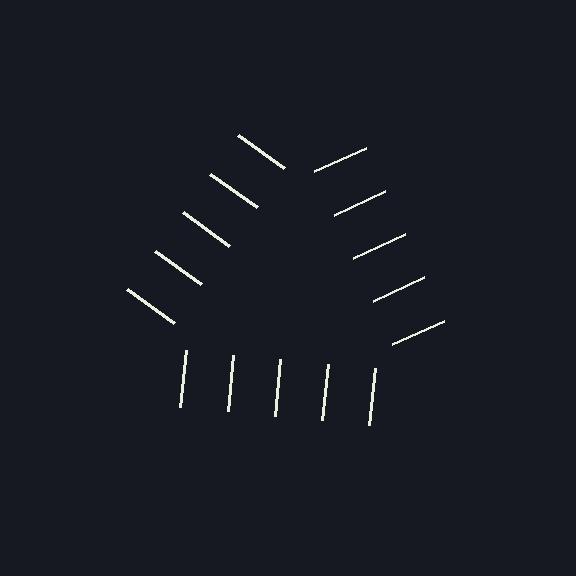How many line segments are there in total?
15 — 5 along each of the 3 edges.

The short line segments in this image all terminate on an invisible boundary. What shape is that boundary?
An illusory triangle — the line segments terminate on its edges but no continuous stroke is drawn.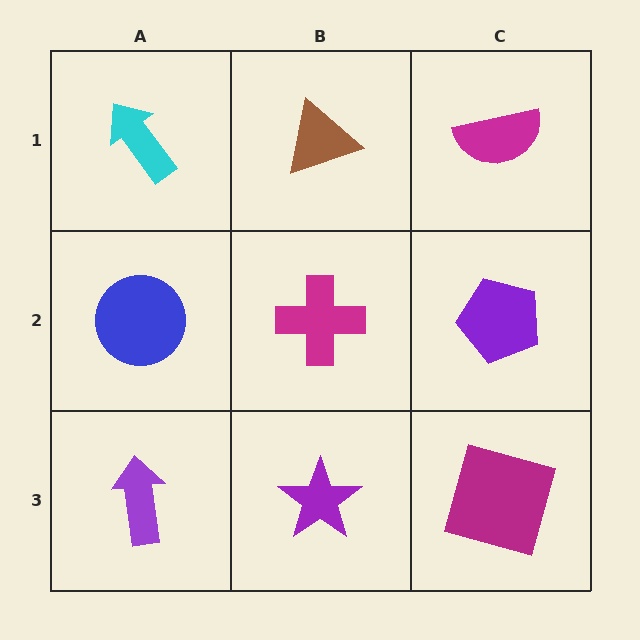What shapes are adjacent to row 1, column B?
A magenta cross (row 2, column B), a cyan arrow (row 1, column A), a magenta semicircle (row 1, column C).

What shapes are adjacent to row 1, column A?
A blue circle (row 2, column A), a brown triangle (row 1, column B).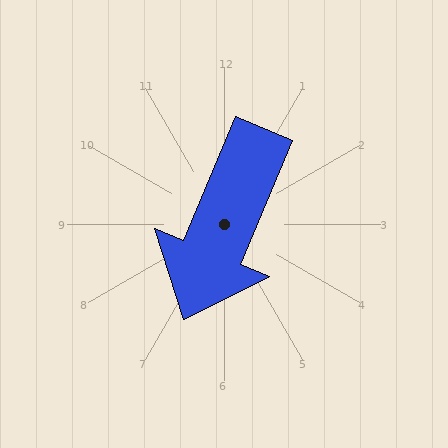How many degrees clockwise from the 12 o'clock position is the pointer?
Approximately 203 degrees.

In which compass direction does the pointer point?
Southwest.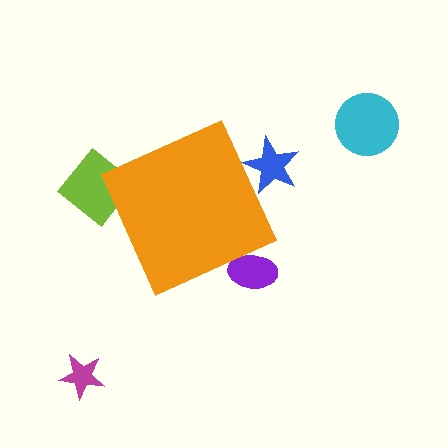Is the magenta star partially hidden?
No, the magenta star is fully visible.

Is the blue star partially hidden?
Yes, the blue star is partially hidden behind the orange diamond.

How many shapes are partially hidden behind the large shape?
3 shapes are partially hidden.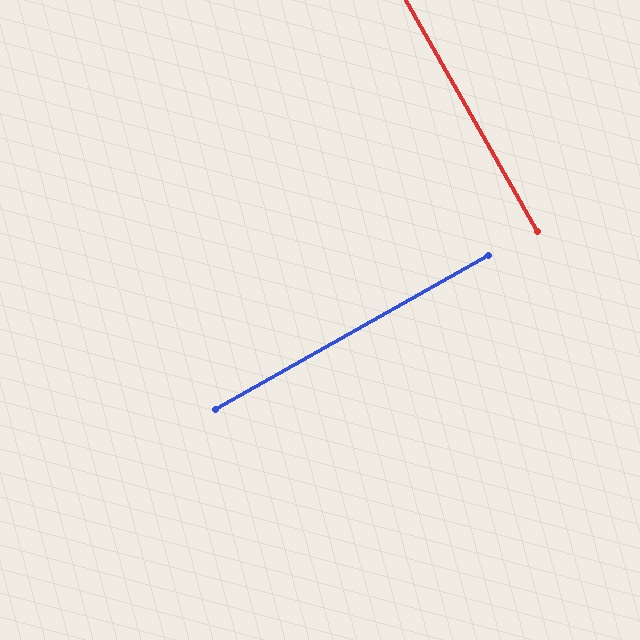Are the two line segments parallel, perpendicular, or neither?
Perpendicular — they meet at approximately 90°.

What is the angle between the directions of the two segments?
Approximately 90 degrees.